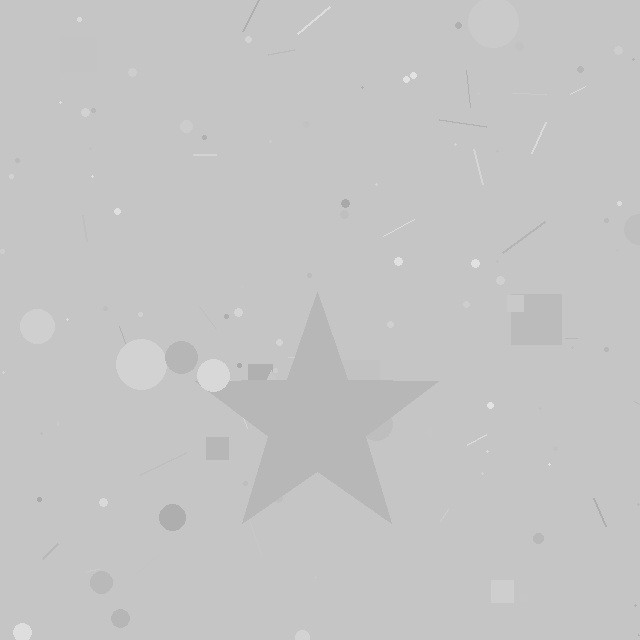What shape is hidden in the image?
A star is hidden in the image.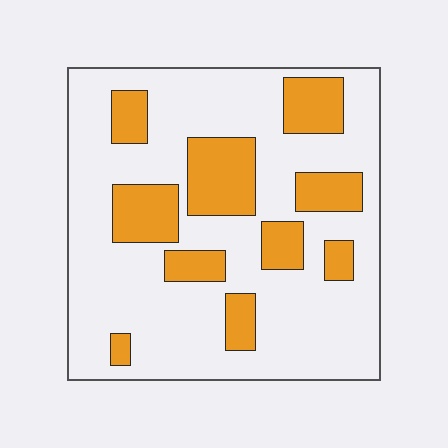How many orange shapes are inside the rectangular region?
10.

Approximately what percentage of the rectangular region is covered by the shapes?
Approximately 25%.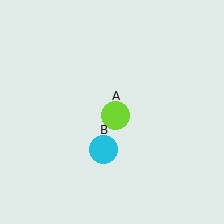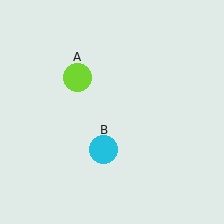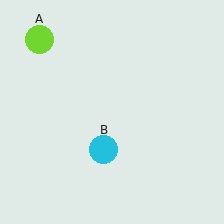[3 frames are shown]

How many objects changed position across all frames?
1 object changed position: lime circle (object A).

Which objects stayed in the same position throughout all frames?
Cyan circle (object B) remained stationary.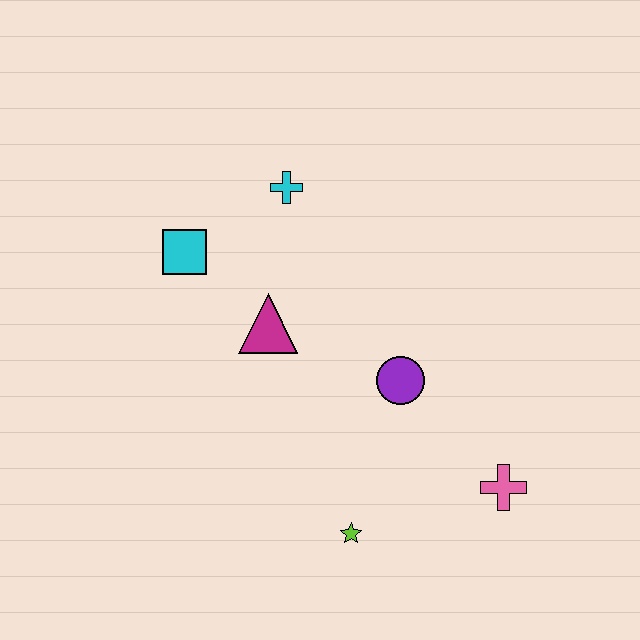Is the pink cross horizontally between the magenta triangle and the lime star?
No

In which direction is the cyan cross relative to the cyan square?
The cyan cross is to the right of the cyan square.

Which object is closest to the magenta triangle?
The cyan square is closest to the magenta triangle.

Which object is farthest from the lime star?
The cyan cross is farthest from the lime star.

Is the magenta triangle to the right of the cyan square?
Yes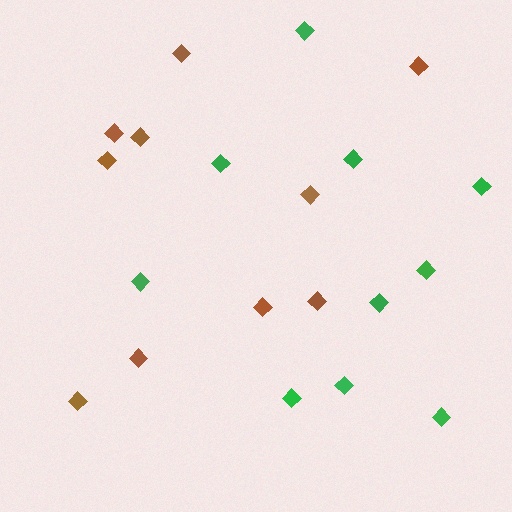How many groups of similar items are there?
There are 2 groups: one group of green diamonds (10) and one group of brown diamonds (10).